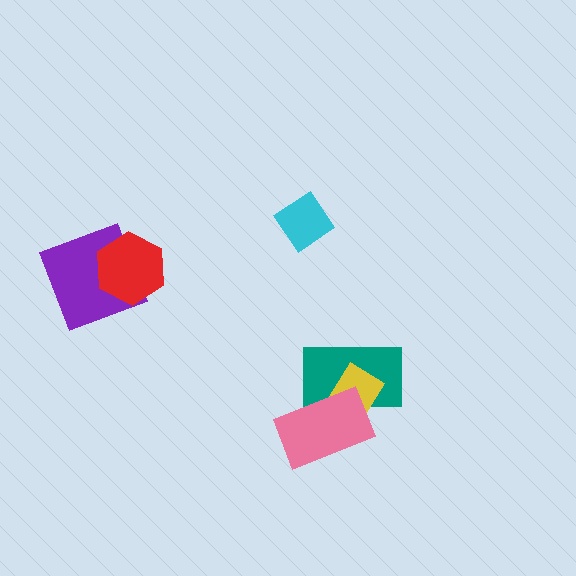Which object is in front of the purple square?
The red hexagon is in front of the purple square.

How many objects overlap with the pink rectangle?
2 objects overlap with the pink rectangle.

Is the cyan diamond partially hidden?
No, no other shape covers it.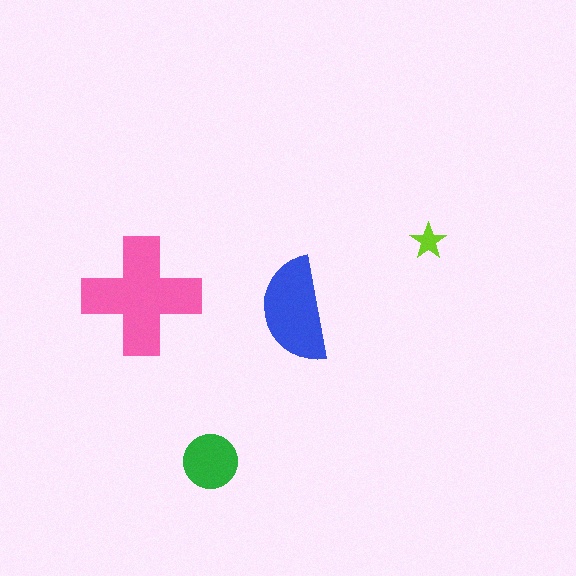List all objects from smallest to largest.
The lime star, the green circle, the blue semicircle, the pink cross.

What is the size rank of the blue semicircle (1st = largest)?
2nd.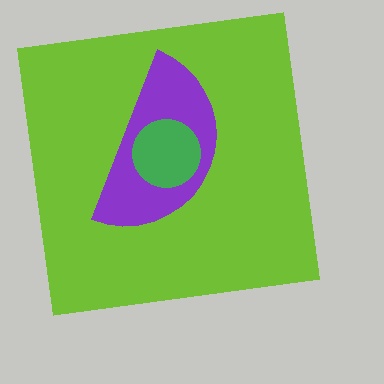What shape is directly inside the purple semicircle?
The green circle.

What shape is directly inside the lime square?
The purple semicircle.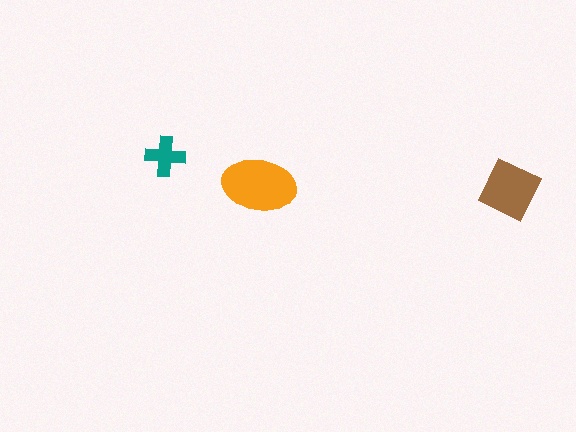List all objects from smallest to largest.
The teal cross, the brown diamond, the orange ellipse.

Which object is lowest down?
The brown diamond is bottommost.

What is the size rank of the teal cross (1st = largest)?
3rd.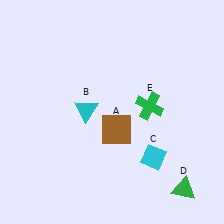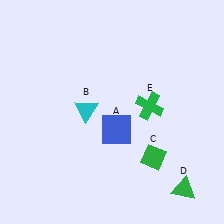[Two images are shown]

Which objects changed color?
A changed from brown to blue. C changed from cyan to green.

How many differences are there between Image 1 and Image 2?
There are 2 differences between the two images.